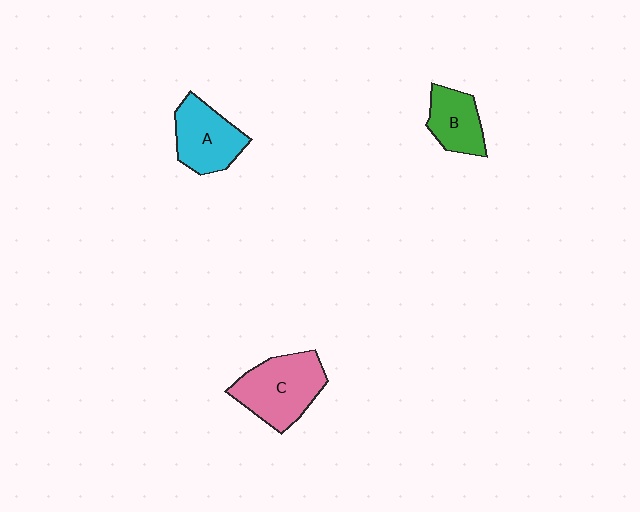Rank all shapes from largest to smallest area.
From largest to smallest: C (pink), A (cyan), B (green).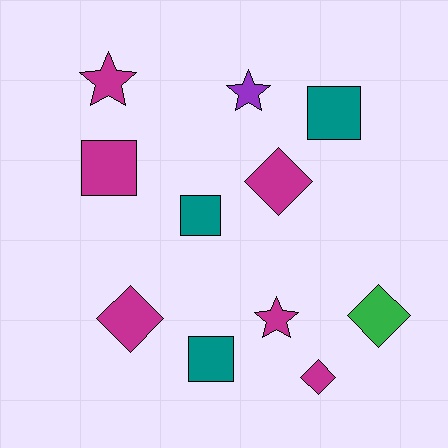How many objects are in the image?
There are 11 objects.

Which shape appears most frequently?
Square, with 4 objects.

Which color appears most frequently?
Magenta, with 6 objects.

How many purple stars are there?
There is 1 purple star.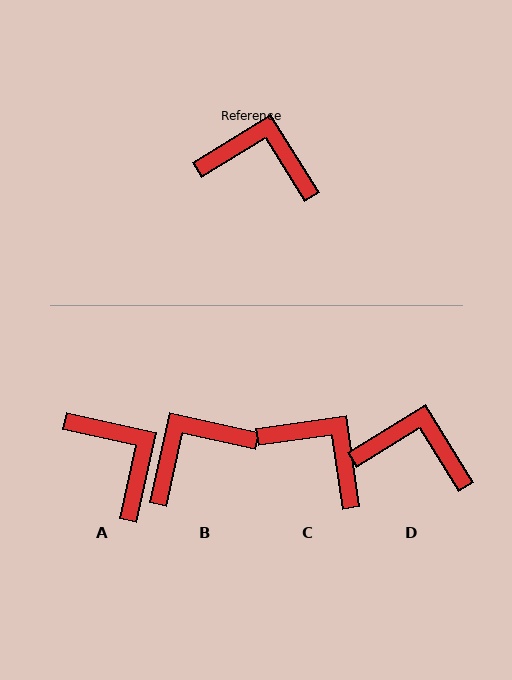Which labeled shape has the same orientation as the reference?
D.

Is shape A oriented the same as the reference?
No, it is off by about 44 degrees.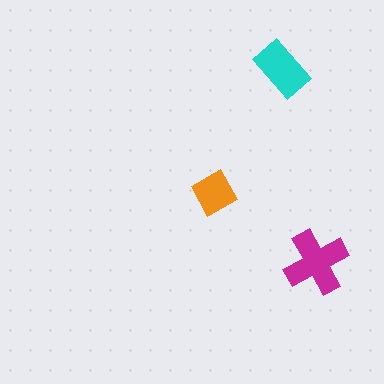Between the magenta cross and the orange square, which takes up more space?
The magenta cross.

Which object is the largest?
The magenta cross.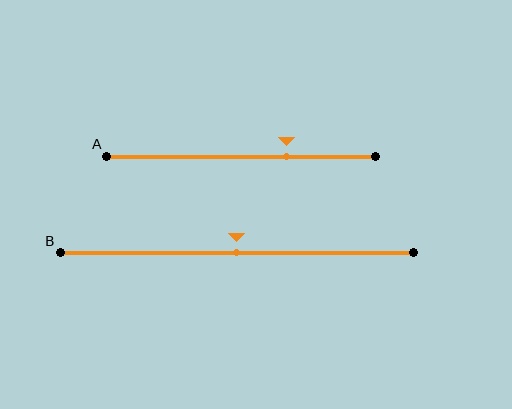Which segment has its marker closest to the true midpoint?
Segment B has its marker closest to the true midpoint.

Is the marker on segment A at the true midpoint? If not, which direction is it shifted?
No, the marker on segment A is shifted to the right by about 17% of the segment length.